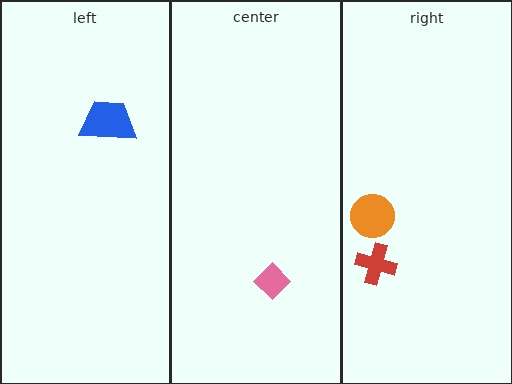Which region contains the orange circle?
The right region.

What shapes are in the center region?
The pink diamond.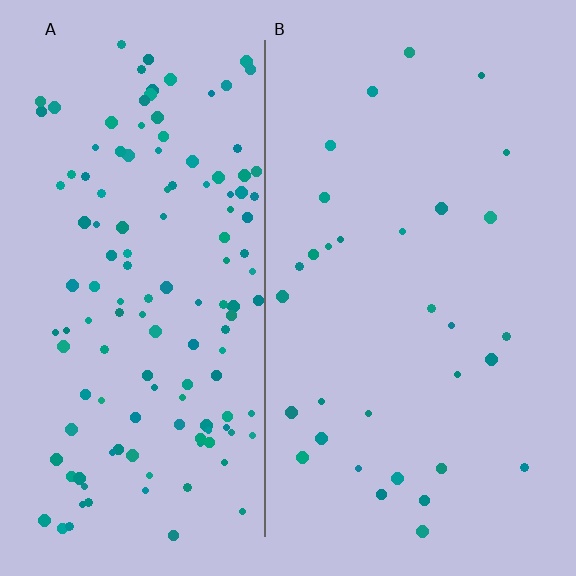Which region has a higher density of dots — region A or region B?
A (the left).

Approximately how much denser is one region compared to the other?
Approximately 4.3× — region A over region B.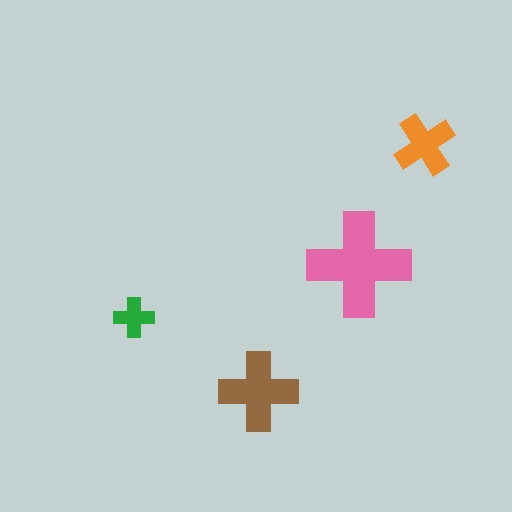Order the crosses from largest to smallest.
the pink one, the brown one, the orange one, the green one.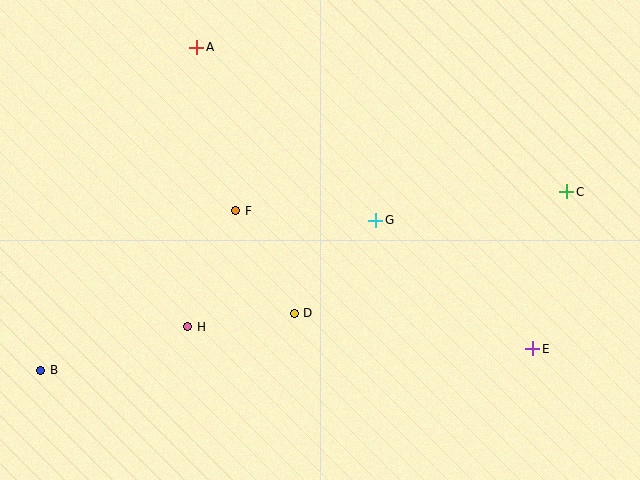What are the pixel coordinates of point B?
Point B is at (41, 370).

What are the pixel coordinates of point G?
Point G is at (375, 220).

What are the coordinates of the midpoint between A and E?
The midpoint between A and E is at (365, 198).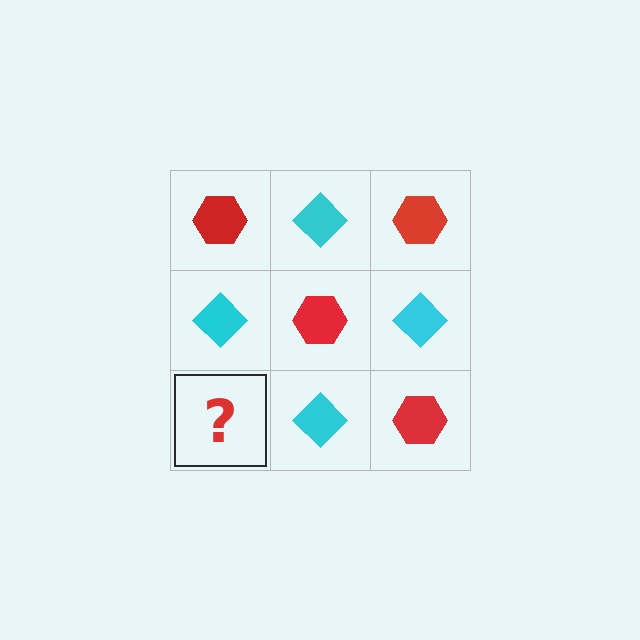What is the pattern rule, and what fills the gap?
The rule is that it alternates red hexagon and cyan diamond in a checkerboard pattern. The gap should be filled with a red hexagon.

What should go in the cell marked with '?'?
The missing cell should contain a red hexagon.